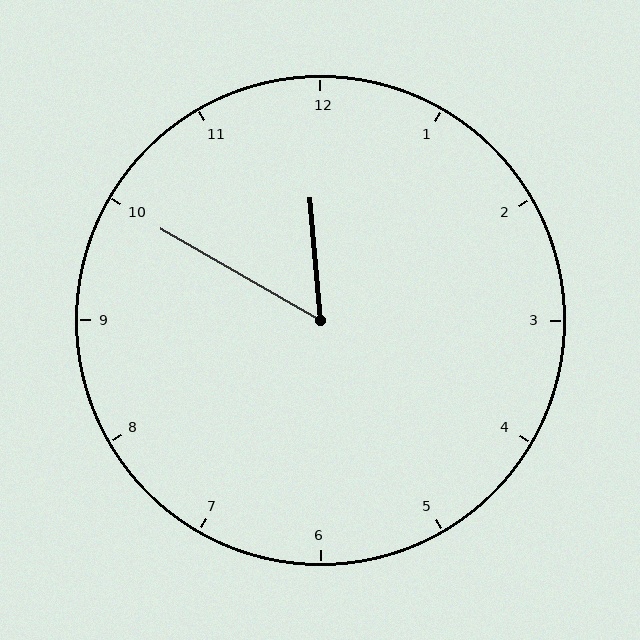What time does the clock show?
11:50.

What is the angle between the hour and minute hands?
Approximately 55 degrees.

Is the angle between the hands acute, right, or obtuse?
It is acute.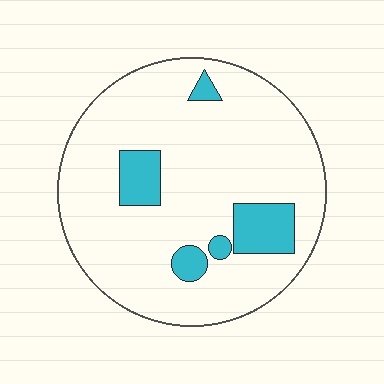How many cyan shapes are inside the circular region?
5.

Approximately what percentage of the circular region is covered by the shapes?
Approximately 15%.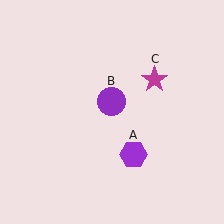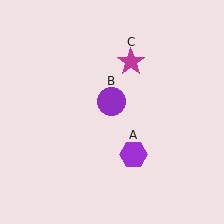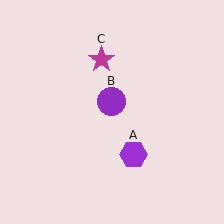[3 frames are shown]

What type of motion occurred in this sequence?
The magenta star (object C) rotated counterclockwise around the center of the scene.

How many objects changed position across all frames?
1 object changed position: magenta star (object C).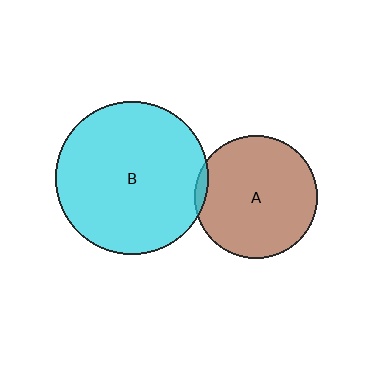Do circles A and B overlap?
Yes.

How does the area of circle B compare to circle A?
Approximately 1.5 times.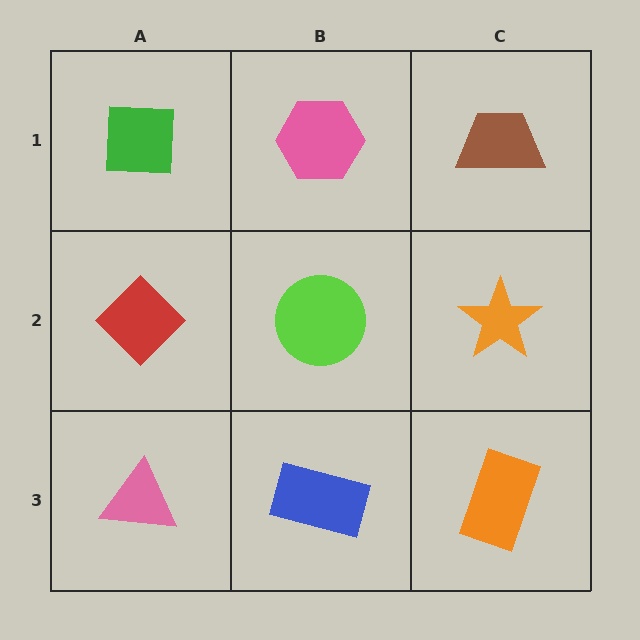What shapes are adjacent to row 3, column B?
A lime circle (row 2, column B), a pink triangle (row 3, column A), an orange rectangle (row 3, column C).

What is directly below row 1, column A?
A red diamond.